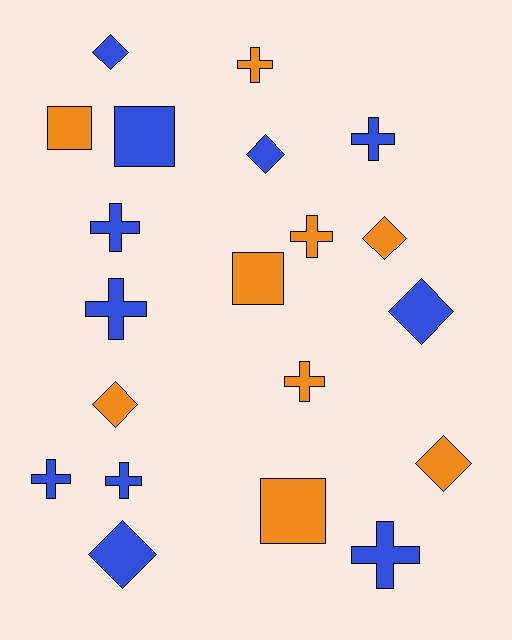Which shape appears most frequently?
Cross, with 9 objects.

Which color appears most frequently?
Blue, with 11 objects.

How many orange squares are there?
There are 3 orange squares.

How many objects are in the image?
There are 20 objects.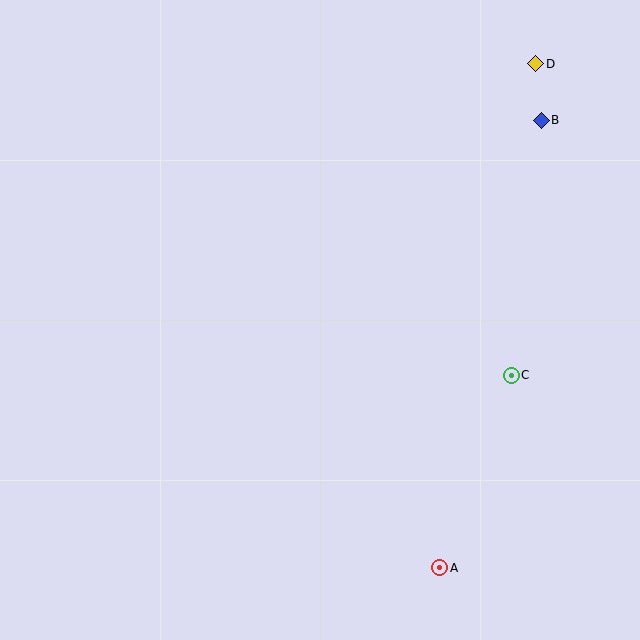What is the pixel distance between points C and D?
The distance between C and D is 313 pixels.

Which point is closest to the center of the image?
Point C at (511, 375) is closest to the center.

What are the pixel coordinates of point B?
Point B is at (541, 120).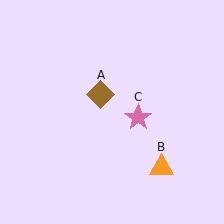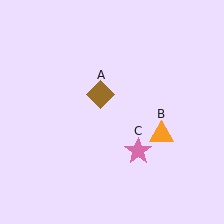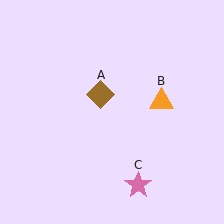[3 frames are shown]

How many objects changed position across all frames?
2 objects changed position: orange triangle (object B), pink star (object C).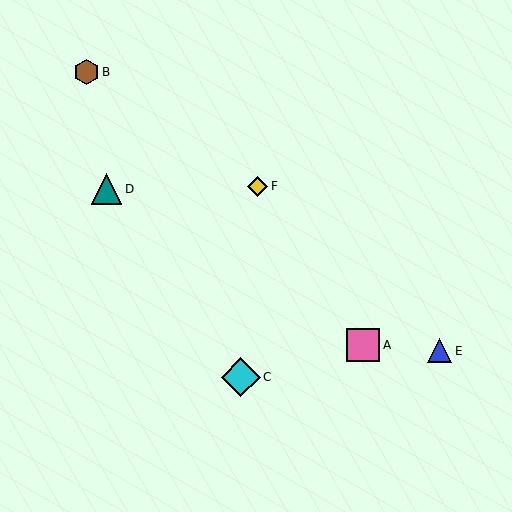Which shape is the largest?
The cyan diamond (labeled C) is the largest.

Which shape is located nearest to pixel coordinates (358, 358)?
The pink square (labeled A) at (363, 345) is nearest to that location.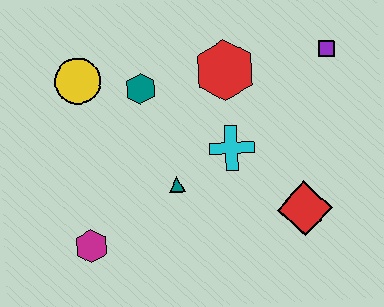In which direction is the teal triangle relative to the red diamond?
The teal triangle is to the left of the red diamond.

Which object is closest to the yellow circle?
The teal hexagon is closest to the yellow circle.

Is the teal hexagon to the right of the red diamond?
No